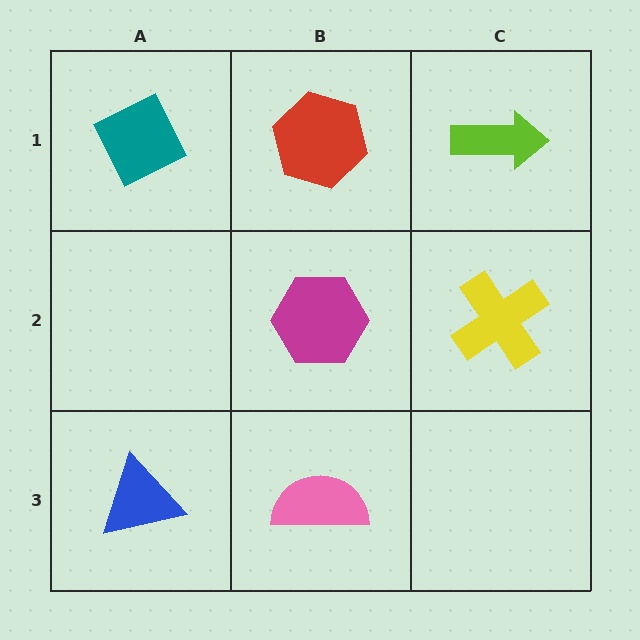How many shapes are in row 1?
3 shapes.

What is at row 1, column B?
A red hexagon.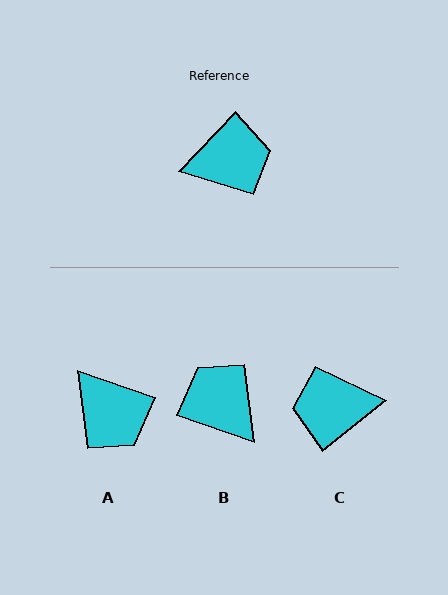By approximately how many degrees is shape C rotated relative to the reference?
Approximately 172 degrees counter-clockwise.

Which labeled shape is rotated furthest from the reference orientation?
C, about 172 degrees away.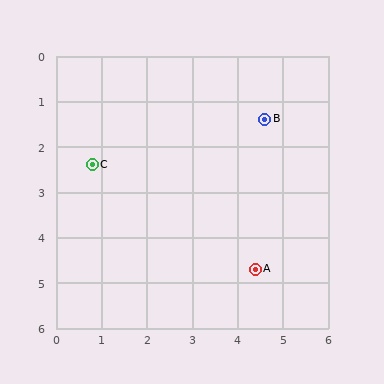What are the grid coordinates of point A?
Point A is at approximately (4.4, 4.7).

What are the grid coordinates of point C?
Point C is at approximately (0.8, 2.4).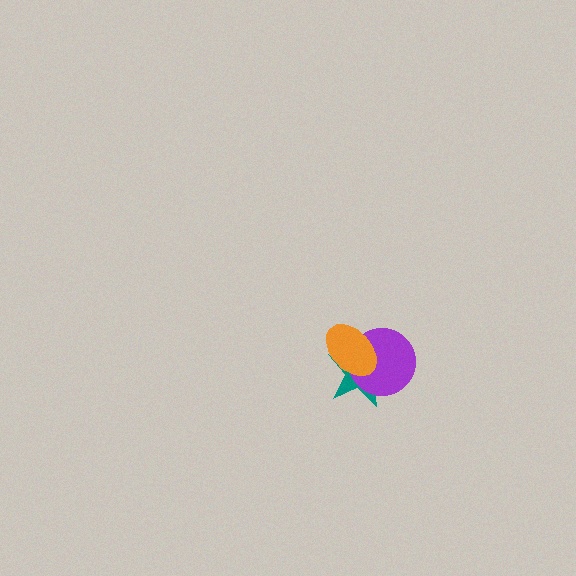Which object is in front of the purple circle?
The orange ellipse is in front of the purple circle.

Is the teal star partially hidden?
Yes, it is partially covered by another shape.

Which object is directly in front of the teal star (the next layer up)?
The purple circle is directly in front of the teal star.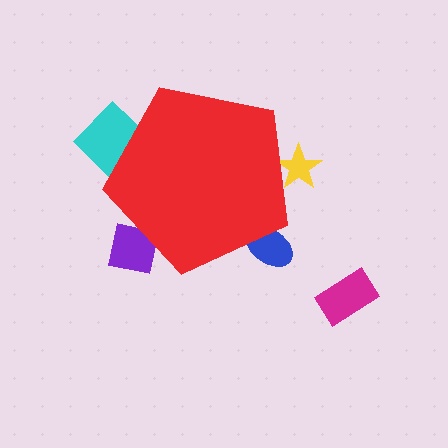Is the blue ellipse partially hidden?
Yes, the blue ellipse is partially hidden behind the red pentagon.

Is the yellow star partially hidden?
Yes, the yellow star is partially hidden behind the red pentagon.